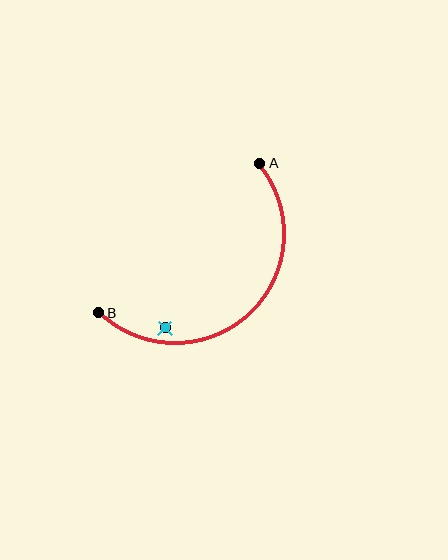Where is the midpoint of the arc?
The arc midpoint is the point on the curve farthest from the straight line joining A and B. It sits below and to the right of that line.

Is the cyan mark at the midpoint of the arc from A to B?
No — the cyan mark does not lie on the arc at all. It sits slightly inside the curve.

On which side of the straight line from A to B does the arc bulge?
The arc bulges below and to the right of the straight line connecting A and B.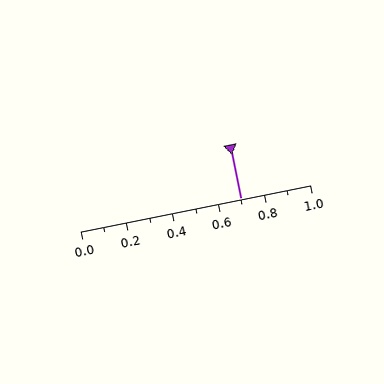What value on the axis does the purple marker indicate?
The marker indicates approximately 0.7.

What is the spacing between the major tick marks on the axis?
The major ticks are spaced 0.2 apart.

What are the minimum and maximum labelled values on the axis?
The axis runs from 0.0 to 1.0.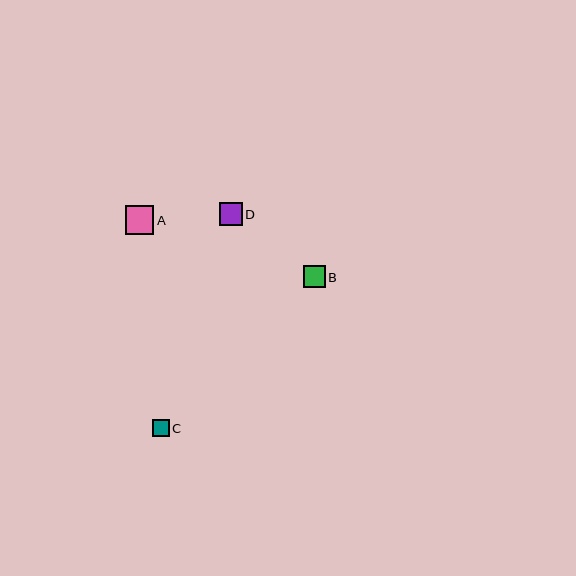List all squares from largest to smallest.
From largest to smallest: A, D, B, C.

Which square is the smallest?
Square C is the smallest with a size of approximately 17 pixels.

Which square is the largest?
Square A is the largest with a size of approximately 29 pixels.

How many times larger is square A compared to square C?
Square A is approximately 1.6 times the size of square C.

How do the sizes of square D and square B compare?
Square D and square B are approximately the same size.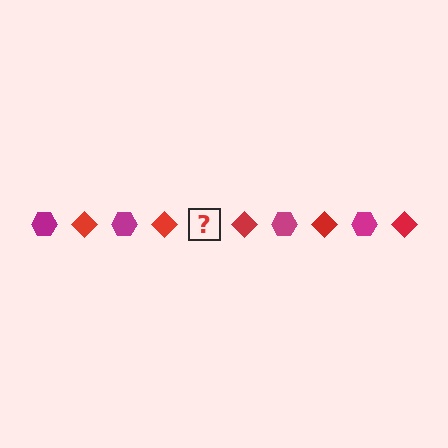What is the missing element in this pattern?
The missing element is a magenta hexagon.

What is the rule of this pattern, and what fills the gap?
The rule is that the pattern alternates between magenta hexagon and red diamond. The gap should be filled with a magenta hexagon.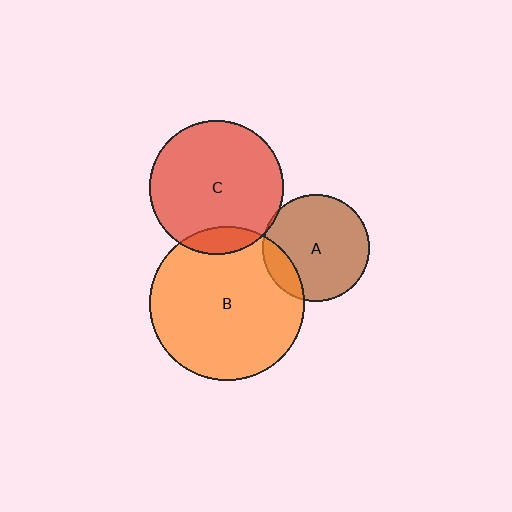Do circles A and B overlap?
Yes.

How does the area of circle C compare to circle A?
Approximately 1.6 times.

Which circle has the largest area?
Circle B (orange).